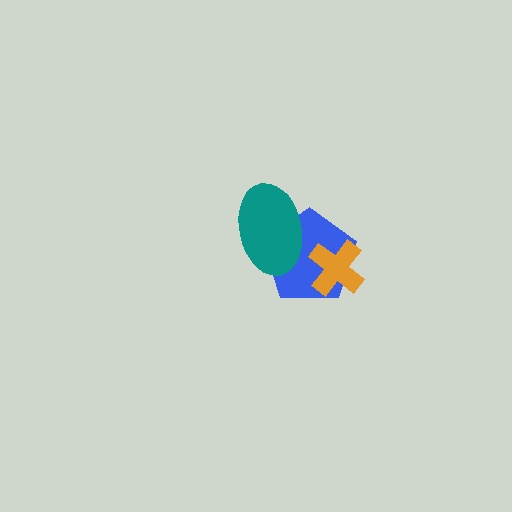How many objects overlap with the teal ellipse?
1 object overlaps with the teal ellipse.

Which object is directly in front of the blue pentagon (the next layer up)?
The orange cross is directly in front of the blue pentagon.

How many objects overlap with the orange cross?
1 object overlaps with the orange cross.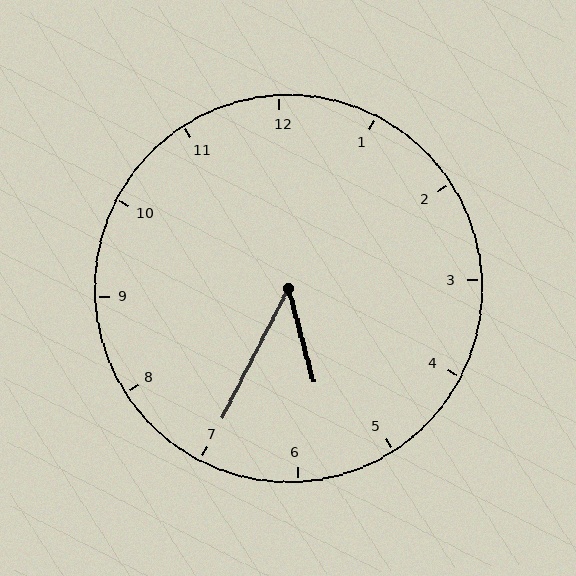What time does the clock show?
5:35.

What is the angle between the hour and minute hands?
Approximately 42 degrees.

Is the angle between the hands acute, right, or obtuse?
It is acute.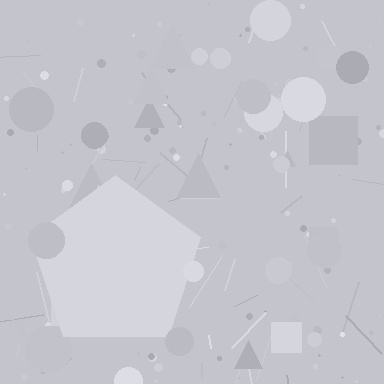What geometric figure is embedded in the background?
A pentagon is embedded in the background.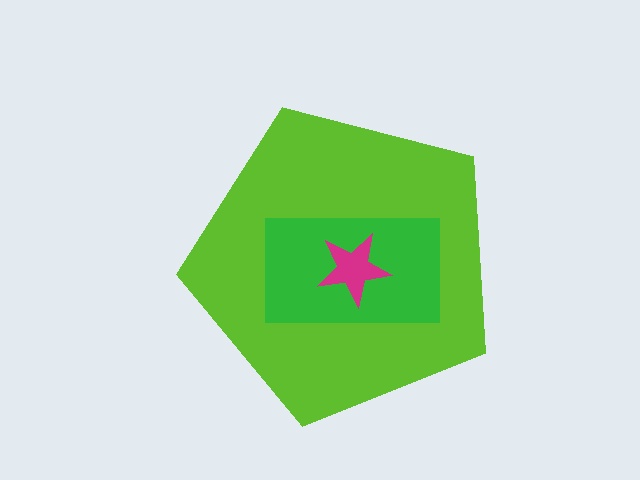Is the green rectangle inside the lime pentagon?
Yes.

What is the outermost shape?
The lime pentagon.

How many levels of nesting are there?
3.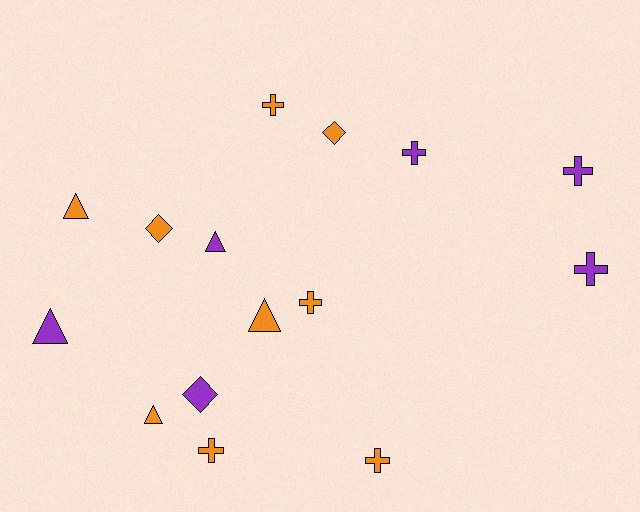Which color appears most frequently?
Orange, with 9 objects.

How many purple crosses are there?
There are 3 purple crosses.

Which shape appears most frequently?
Cross, with 7 objects.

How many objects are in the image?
There are 15 objects.